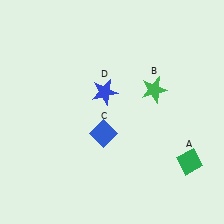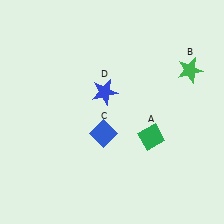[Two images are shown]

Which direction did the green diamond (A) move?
The green diamond (A) moved left.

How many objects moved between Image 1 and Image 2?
2 objects moved between the two images.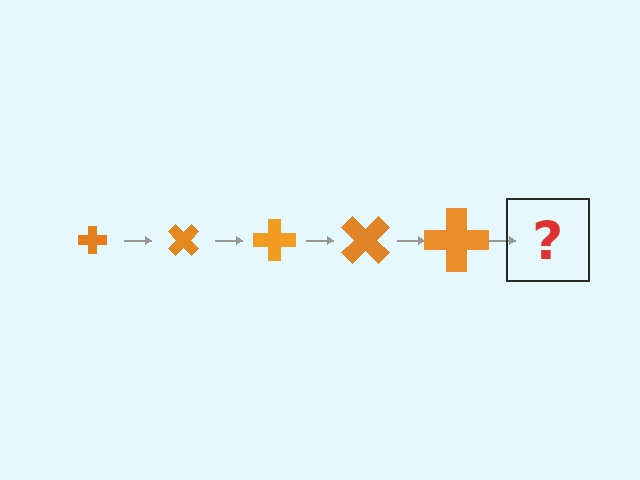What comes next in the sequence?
The next element should be a cross, larger than the previous one and rotated 225 degrees from the start.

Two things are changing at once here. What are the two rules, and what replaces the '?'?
The two rules are that the cross grows larger each step and it rotates 45 degrees each step. The '?' should be a cross, larger than the previous one and rotated 225 degrees from the start.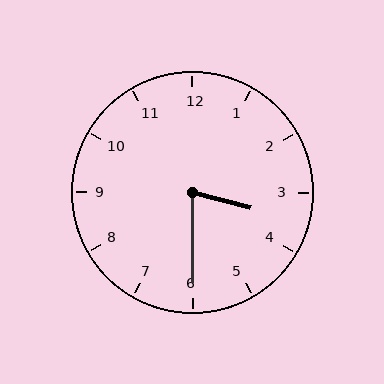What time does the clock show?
3:30.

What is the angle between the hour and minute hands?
Approximately 75 degrees.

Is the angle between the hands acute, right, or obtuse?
It is acute.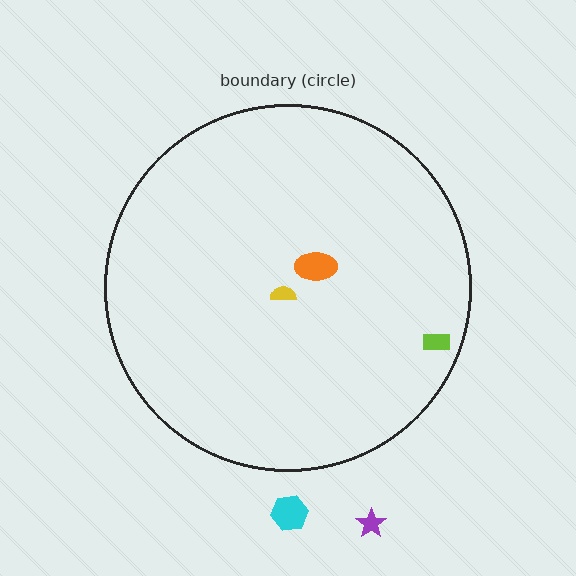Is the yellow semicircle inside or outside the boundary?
Inside.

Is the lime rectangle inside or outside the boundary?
Inside.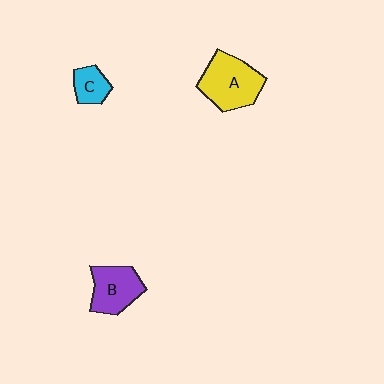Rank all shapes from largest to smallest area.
From largest to smallest: A (yellow), B (purple), C (cyan).